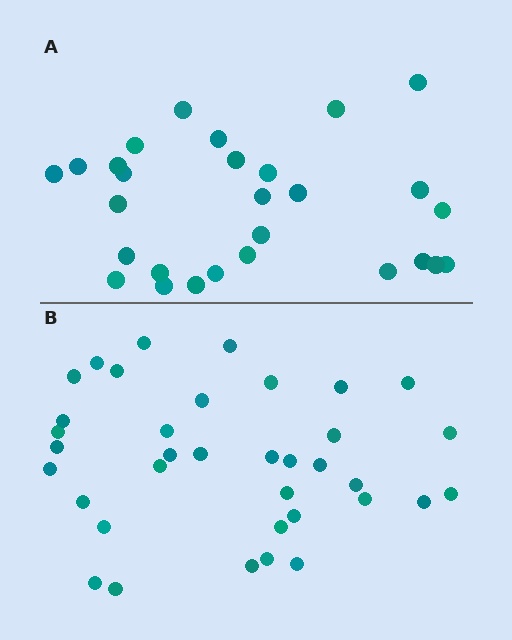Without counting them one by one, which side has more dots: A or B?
Region B (the bottom region) has more dots.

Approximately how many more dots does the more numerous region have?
Region B has roughly 8 or so more dots than region A.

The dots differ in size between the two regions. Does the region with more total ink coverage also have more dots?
No. Region A has more total ink coverage because its dots are larger, but region B actually contains more individual dots. Total area can be misleading — the number of items is what matters here.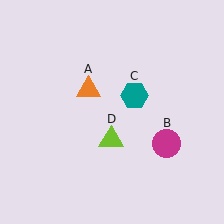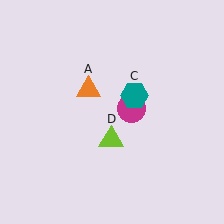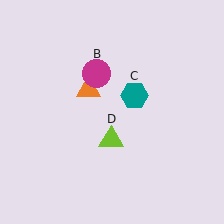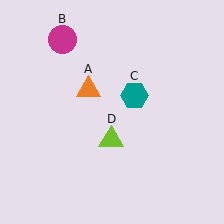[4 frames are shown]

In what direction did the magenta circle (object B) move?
The magenta circle (object B) moved up and to the left.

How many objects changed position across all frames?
1 object changed position: magenta circle (object B).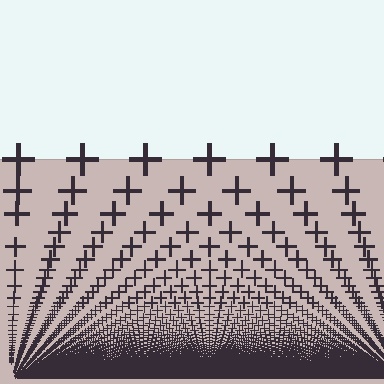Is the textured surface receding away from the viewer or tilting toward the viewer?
The surface appears to tilt toward the viewer. Texture elements get larger and sparser toward the top.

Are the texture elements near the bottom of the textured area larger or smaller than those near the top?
Smaller. The gradient is inverted — elements near the bottom are smaller and denser.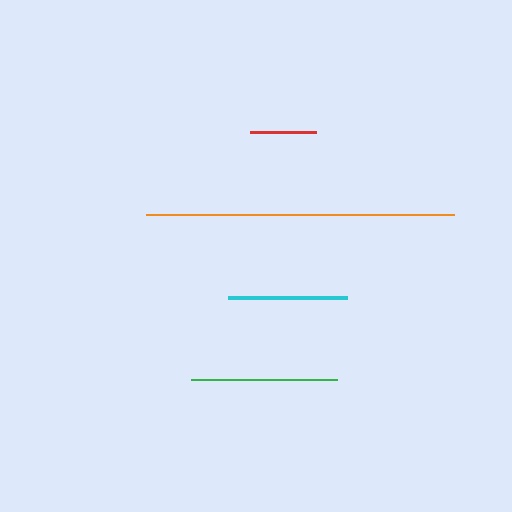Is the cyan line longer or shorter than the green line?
The green line is longer than the cyan line.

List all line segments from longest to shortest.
From longest to shortest: orange, green, cyan, red.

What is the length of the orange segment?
The orange segment is approximately 308 pixels long.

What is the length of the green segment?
The green segment is approximately 147 pixels long.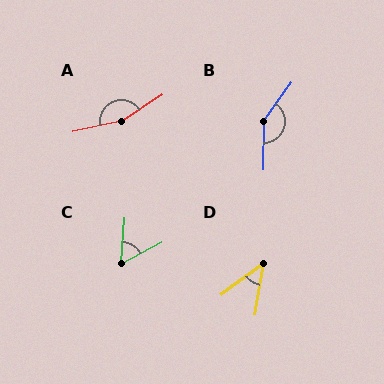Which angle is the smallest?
D, at approximately 44 degrees.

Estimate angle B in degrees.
Approximately 145 degrees.